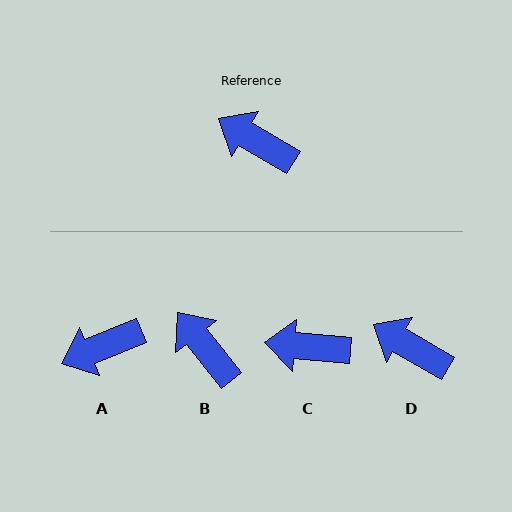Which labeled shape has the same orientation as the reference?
D.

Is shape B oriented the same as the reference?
No, it is off by about 21 degrees.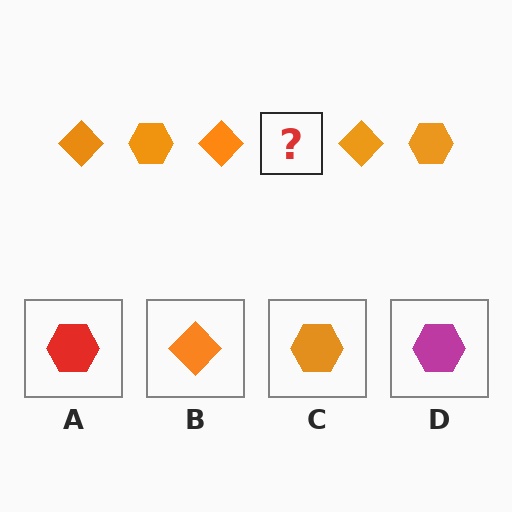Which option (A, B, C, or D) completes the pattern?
C.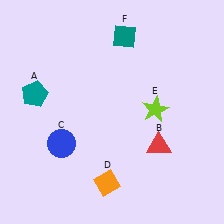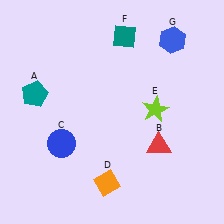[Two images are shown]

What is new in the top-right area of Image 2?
A blue hexagon (G) was added in the top-right area of Image 2.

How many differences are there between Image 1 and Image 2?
There is 1 difference between the two images.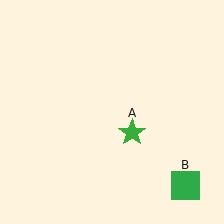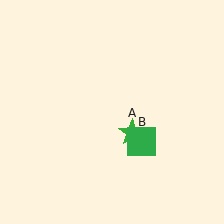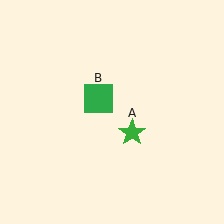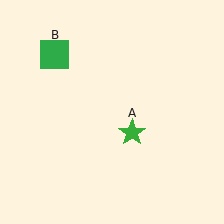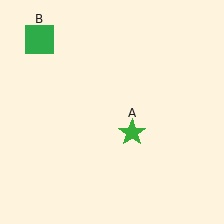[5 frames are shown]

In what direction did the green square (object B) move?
The green square (object B) moved up and to the left.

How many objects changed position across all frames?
1 object changed position: green square (object B).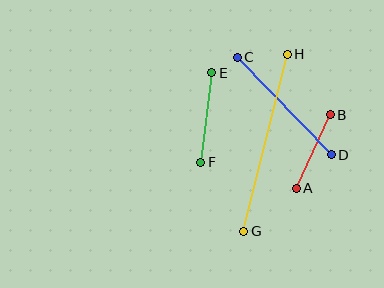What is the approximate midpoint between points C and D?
The midpoint is at approximately (284, 106) pixels.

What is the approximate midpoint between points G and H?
The midpoint is at approximately (266, 143) pixels.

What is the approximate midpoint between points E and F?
The midpoint is at approximately (206, 117) pixels.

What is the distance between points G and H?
The distance is approximately 182 pixels.